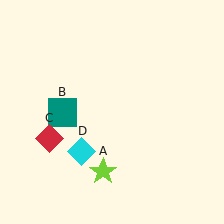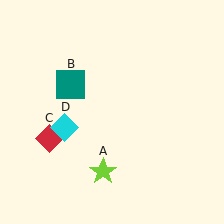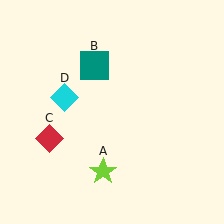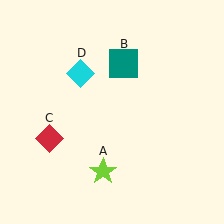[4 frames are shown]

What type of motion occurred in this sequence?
The teal square (object B), cyan diamond (object D) rotated clockwise around the center of the scene.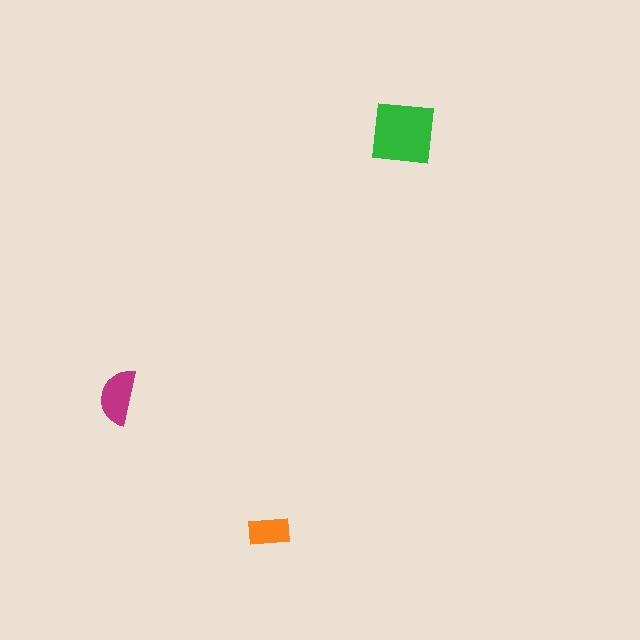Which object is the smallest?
The orange rectangle.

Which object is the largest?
The green square.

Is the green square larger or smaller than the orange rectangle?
Larger.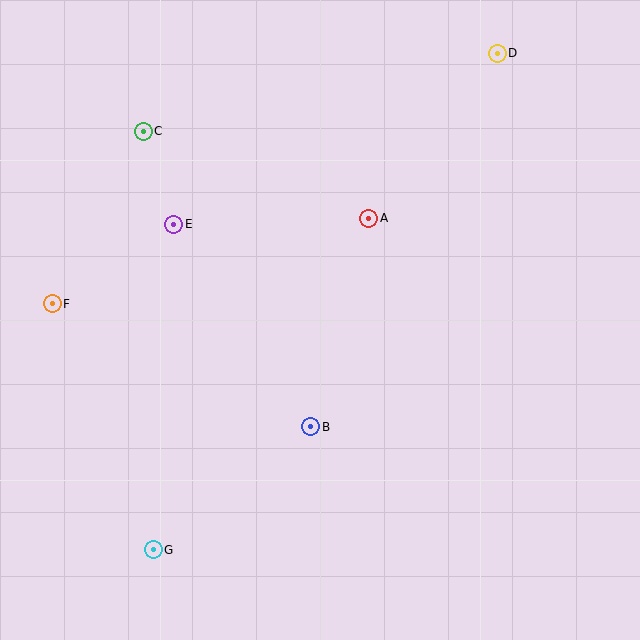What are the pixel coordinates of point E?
Point E is at (174, 224).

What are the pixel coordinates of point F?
Point F is at (52, 304).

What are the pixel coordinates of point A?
Point A is at (369, 218).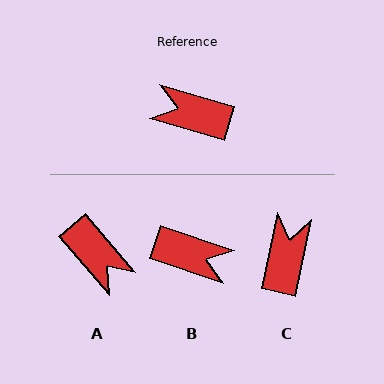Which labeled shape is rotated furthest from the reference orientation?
B, about 178 degrees away.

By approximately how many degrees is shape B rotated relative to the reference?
Approximately 178 degrees counter-clockwise.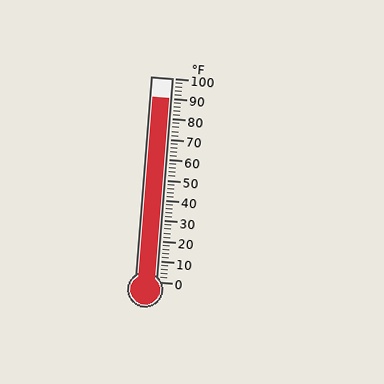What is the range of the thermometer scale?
The thermometer scale ranges from 0°F to 100°F.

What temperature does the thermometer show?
The thermometer shows approximately 90°F.